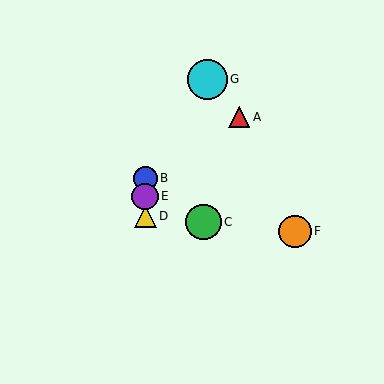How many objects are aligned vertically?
3 objects (B, D, E) are aligned vertically.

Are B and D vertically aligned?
Yes, both are at x≈145.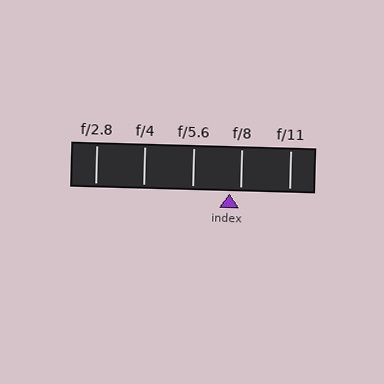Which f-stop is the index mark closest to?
The index mark is closest to f/8.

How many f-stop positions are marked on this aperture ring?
There are 5 f-stop positions marked.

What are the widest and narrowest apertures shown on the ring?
The widest aperture shown is f/2.8 and the narrowest is f/11.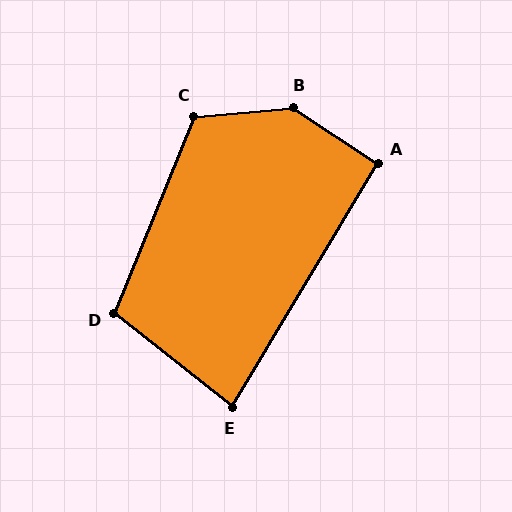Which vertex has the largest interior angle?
B, at approximately 141 degrees.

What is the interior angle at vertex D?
Approximately 106 degrees (obtuse).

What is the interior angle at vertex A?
Approximately 93 degrees (approximately right).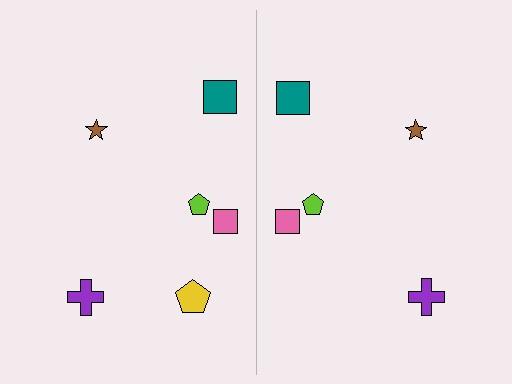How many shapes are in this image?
There are 11 shapes in this image.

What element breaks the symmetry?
A yellow pentagon is missing from the right side.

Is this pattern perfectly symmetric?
No, the pattern is not perfectly symmetric. A yellow pentagon is missing from the right side.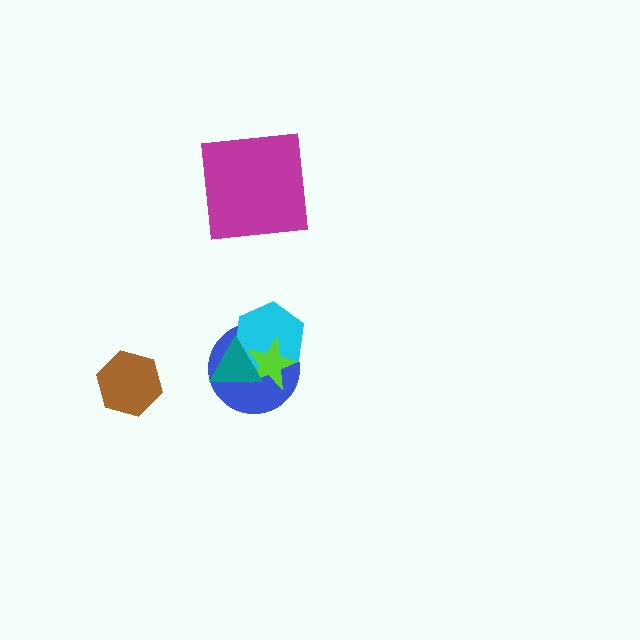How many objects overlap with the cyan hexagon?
3 objects overlap with the cyan hexagon.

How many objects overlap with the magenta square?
0 objects overlap with the magenta square.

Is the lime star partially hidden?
Yes, it is partially covered by another shape.